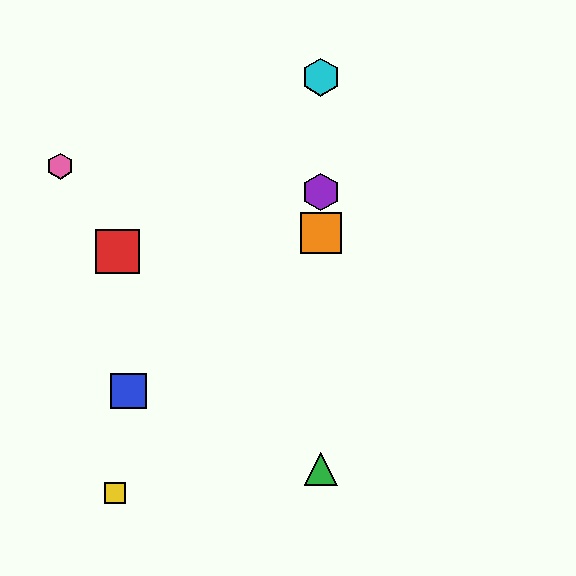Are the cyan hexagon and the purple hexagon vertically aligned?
Yes, both are at x≈321.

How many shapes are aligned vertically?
4 shapes (the green triangle, the purple hexagon, the orange square, the cyan hexagon) are aligned vertically.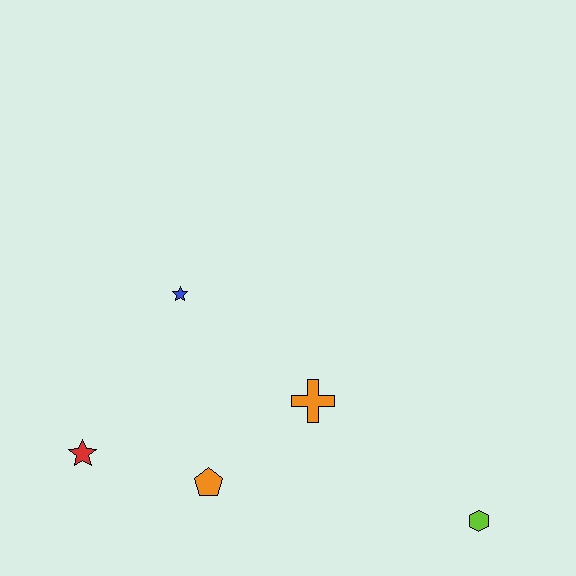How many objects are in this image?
There are 5 objects.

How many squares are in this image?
There are no squares.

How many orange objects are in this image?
There are 2 orange objects.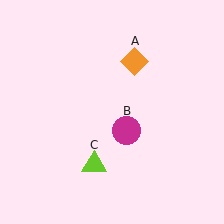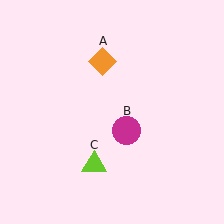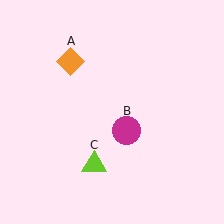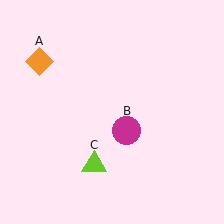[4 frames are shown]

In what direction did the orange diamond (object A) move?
The orange diamond (object A) moved left.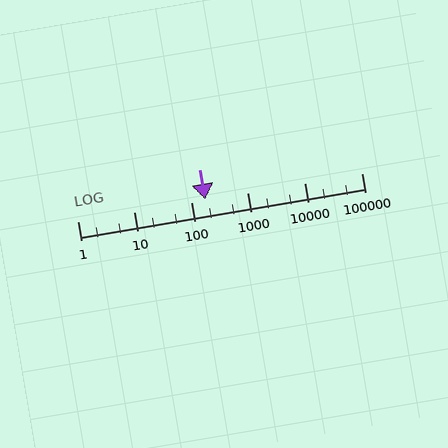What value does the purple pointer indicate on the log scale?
The pointer indicates approximately 180.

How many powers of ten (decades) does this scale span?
The scale spans 5 decades, from 1 to 100000.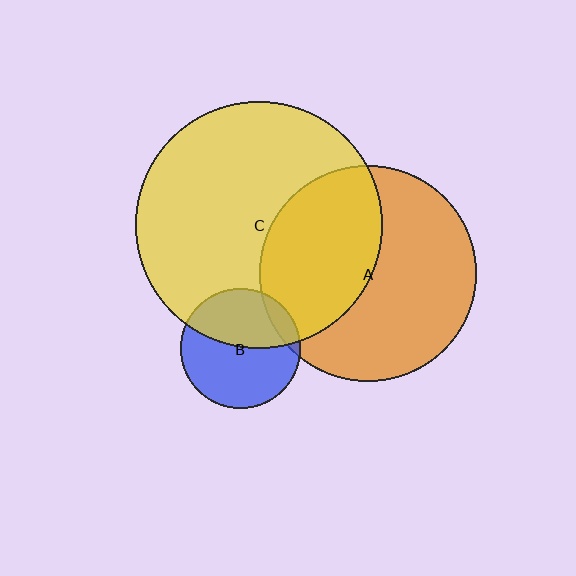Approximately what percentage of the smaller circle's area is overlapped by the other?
Approximately 10%.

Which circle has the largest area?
Circle C (yellow).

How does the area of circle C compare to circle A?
Approximately 1.3 times.